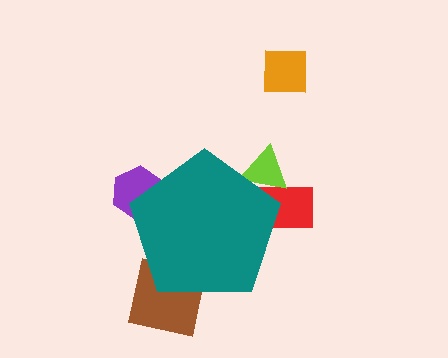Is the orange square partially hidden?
No, the orange square is fully visible.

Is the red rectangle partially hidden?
Yes, the red rectangle is partially hidden behind the teal pentagon.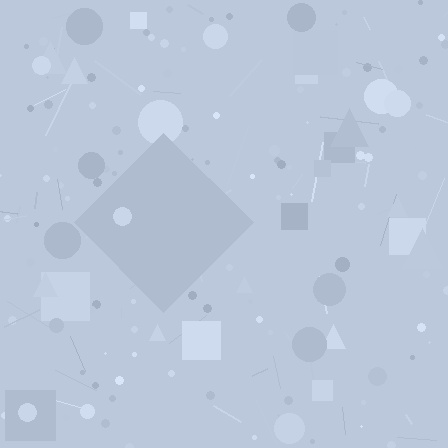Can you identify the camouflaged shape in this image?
The camouflaged shape is a diamond.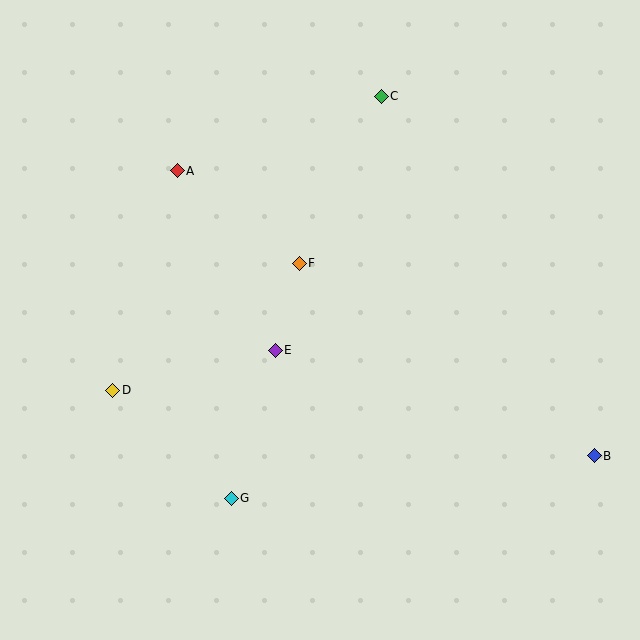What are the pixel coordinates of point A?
Point A is at (177, 171).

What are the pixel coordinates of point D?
Point D is at (113, 390).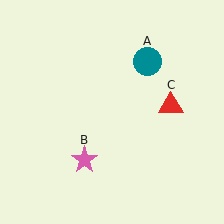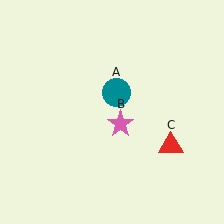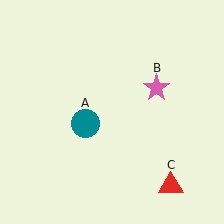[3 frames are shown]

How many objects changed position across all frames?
3 objects changed position: teal circle (object A), pink star (object B), red triangle (object C).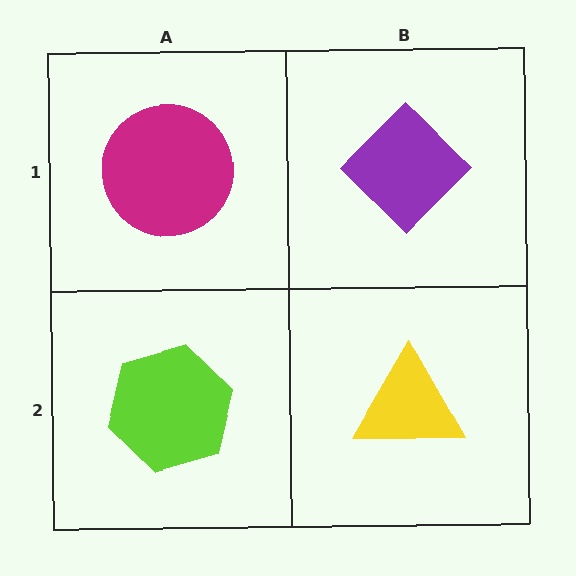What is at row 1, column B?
A purple diamond.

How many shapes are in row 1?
2 shapes.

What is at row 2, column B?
A yellow triangle.